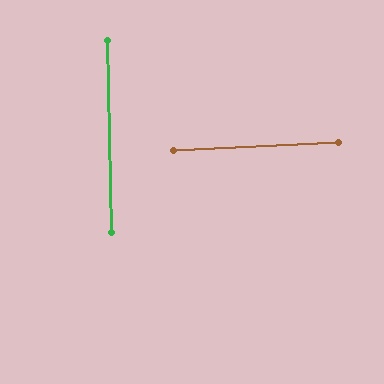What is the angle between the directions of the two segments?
Approximately 89 degrees.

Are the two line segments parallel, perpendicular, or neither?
Perpendicular — they meet at approximately 89°.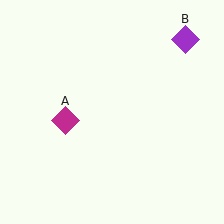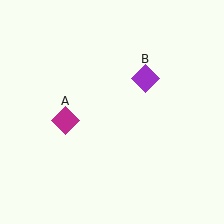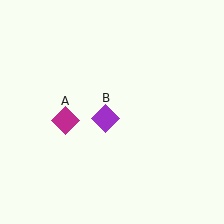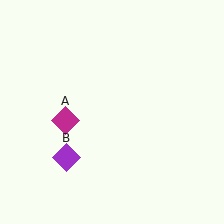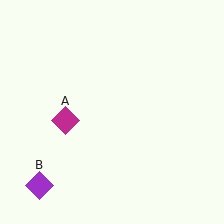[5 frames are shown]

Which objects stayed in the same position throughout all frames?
Magenta diamond (object A) remained stationary.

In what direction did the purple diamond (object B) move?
The purple diamond (object B) moved down and to the left.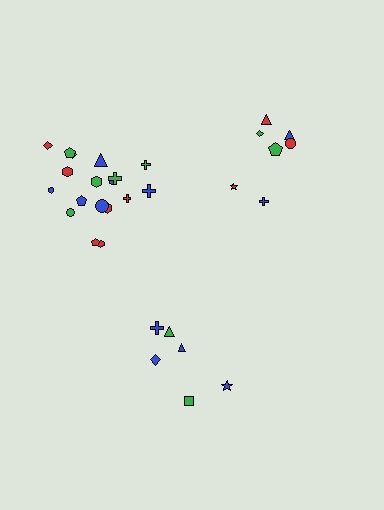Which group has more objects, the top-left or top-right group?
The top-left group.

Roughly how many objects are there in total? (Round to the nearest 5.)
Roughly 30 objects in total.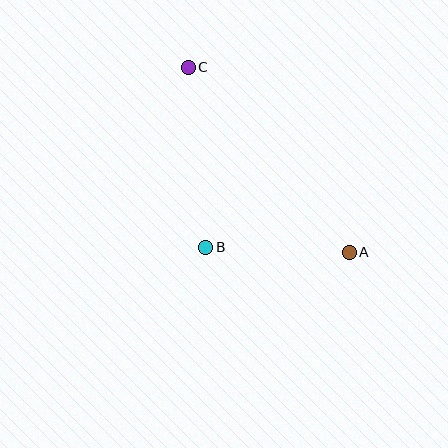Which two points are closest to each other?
Points A and B are closest to each other.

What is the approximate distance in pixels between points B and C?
The distance between B and C is approximately 181 pixels.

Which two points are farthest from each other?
Points A and C are farthest from each other.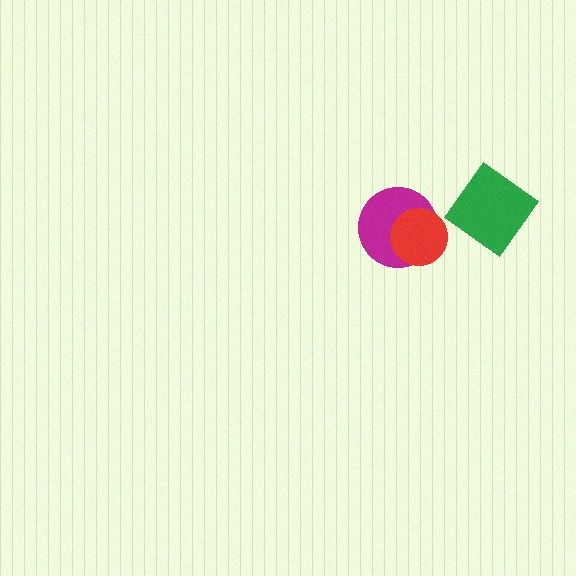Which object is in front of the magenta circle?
The red circle is in front of the magenta circle.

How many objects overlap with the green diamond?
0 objects overlap with the green diamond.